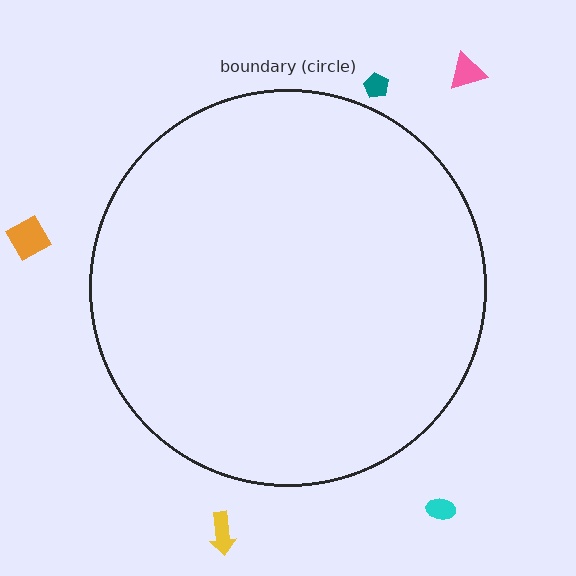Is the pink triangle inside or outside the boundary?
Outside.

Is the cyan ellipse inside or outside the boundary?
Outside.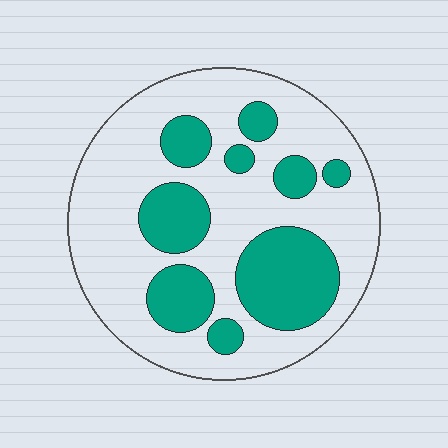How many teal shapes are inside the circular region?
9.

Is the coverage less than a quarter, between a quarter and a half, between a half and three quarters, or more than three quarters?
Between a quarter and a half.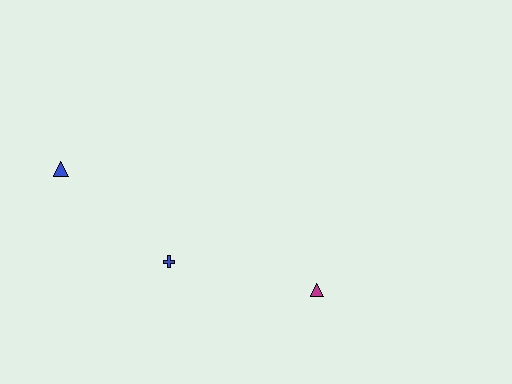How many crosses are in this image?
There is 1 cross.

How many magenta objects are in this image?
There is 1 magenta object.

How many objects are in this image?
There are 3 objects.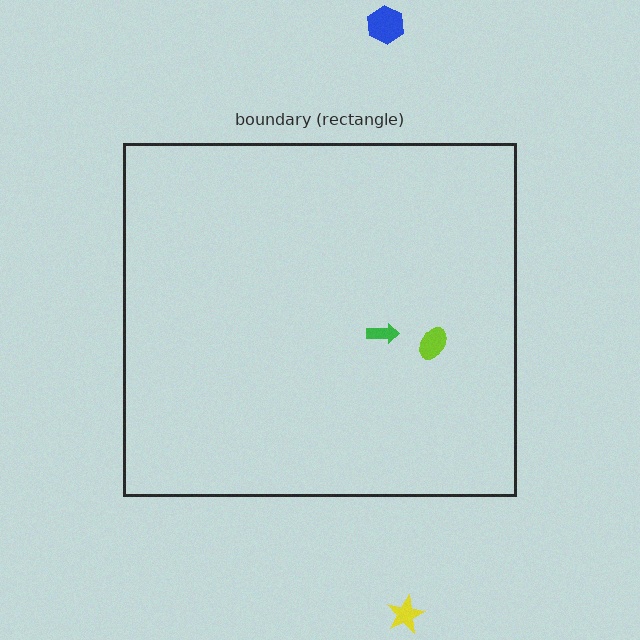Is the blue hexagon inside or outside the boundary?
Outside.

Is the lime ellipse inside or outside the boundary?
Inside.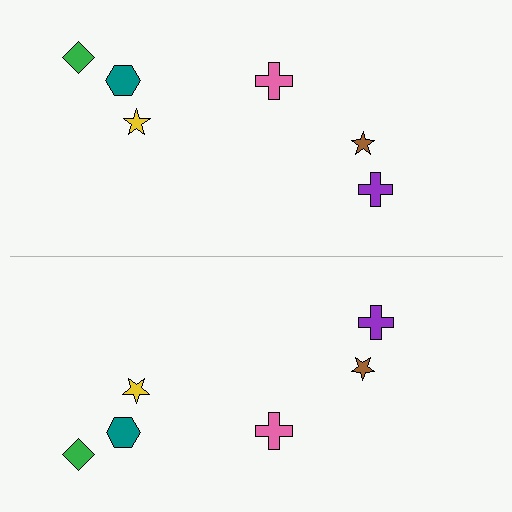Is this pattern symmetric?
Yes, this pattern has bilateral (reflection) symmetry.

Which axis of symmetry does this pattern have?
The pattern has a horizontal axis of symmetry running through the center of the image.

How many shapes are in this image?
There are 12 shapes in this image.